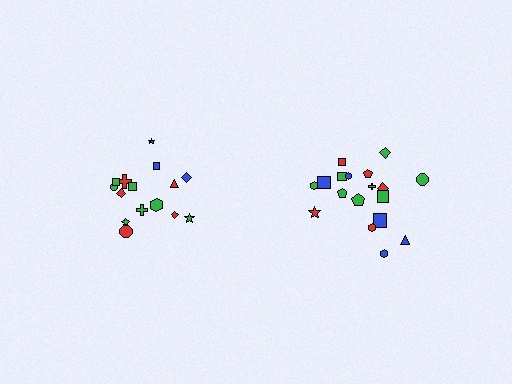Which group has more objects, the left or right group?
The right group.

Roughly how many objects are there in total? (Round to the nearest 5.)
Roughly 35 objects in total.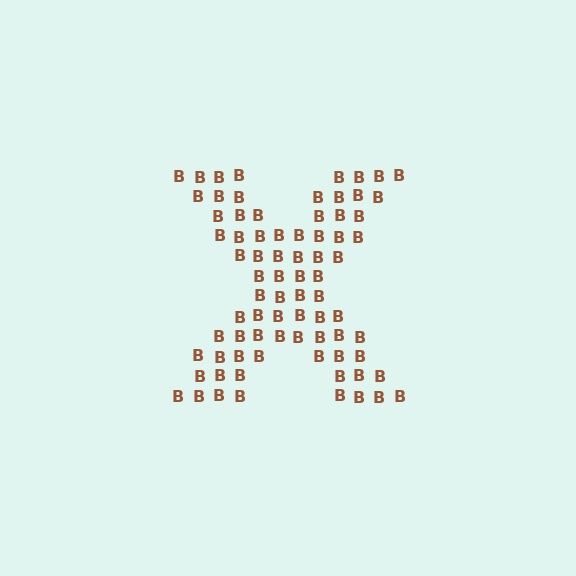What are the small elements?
The small elements are letter B's.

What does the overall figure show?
The overall figure shows the letter X.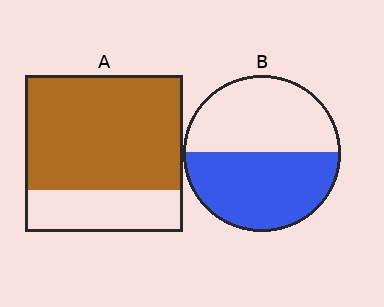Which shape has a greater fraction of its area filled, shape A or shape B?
Shape A.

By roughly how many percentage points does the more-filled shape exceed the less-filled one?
By roughly 20 percentage points (A over B).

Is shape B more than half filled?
Roughly half.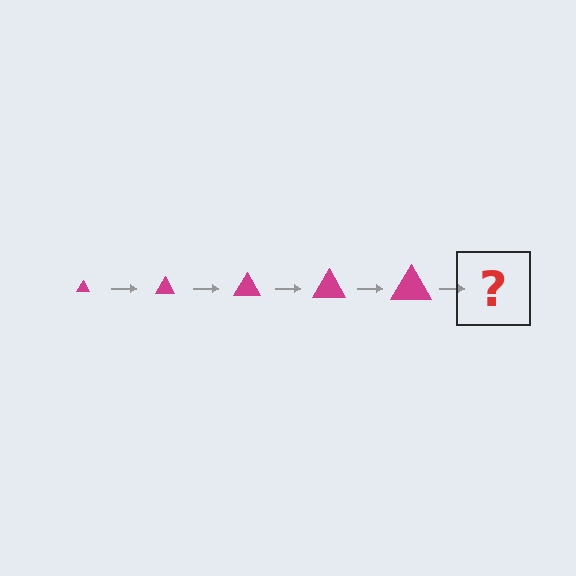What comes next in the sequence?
The next element should be a magenta triangle, larger than the previous one.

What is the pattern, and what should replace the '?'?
The pattern is that the triangle gets progressively larger each step. The '?' should be a magenta triangle, larger than the previous one.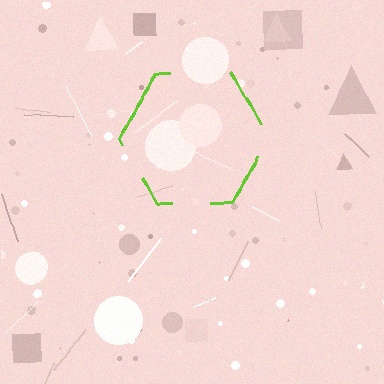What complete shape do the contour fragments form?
The contour fragments form a hexagon.